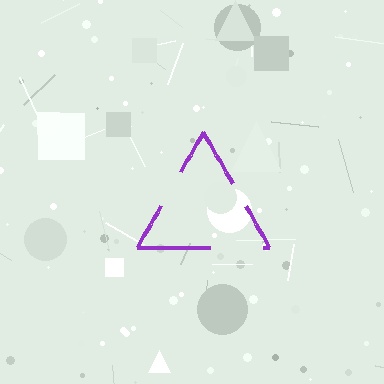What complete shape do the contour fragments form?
The contour fragments form a triangle.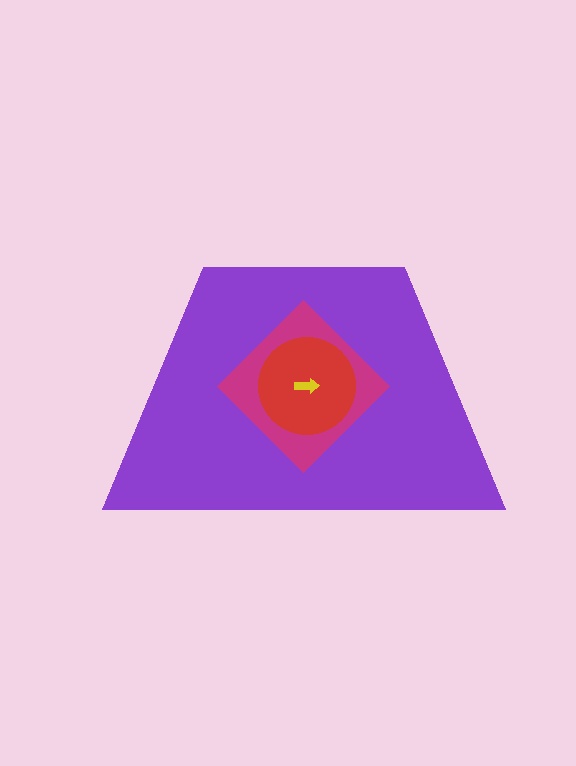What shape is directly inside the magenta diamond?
The red circle.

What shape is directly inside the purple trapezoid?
The magenta diamond.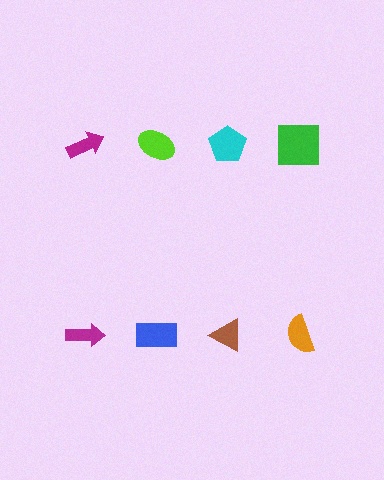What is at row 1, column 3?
A cyan pentagon.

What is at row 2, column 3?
A brown triangle.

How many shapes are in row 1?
4 shapes.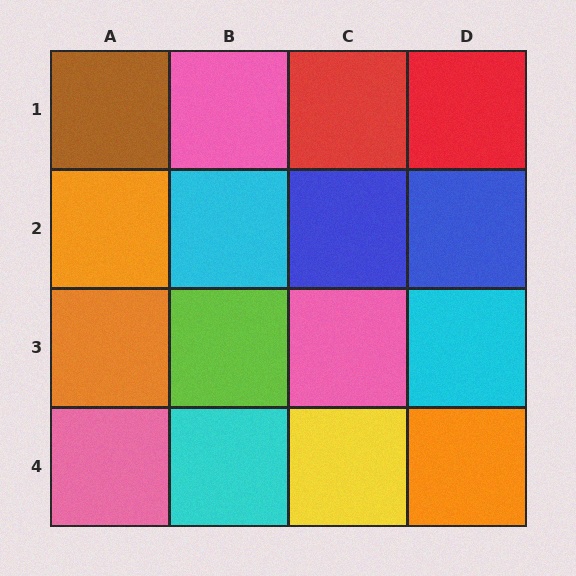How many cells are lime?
1 cell is lime.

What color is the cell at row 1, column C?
Red.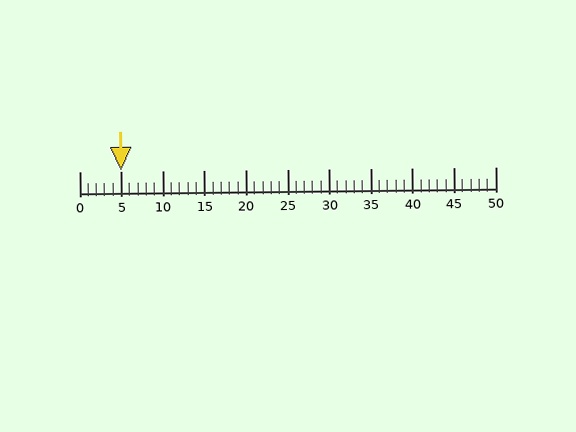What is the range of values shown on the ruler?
The ruler shows values from 0 to 50.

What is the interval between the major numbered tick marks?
The major tick marks are spaced 5 units apart.